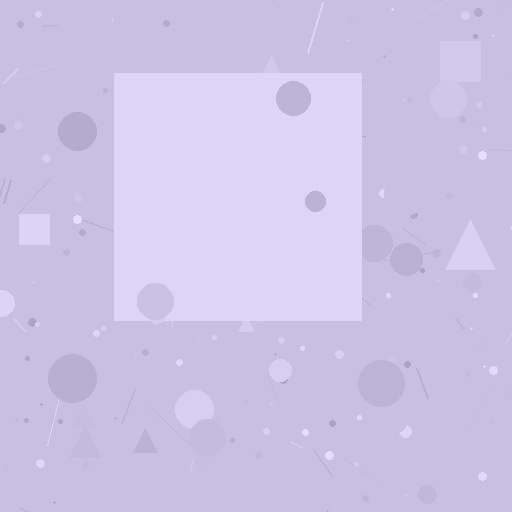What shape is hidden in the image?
A square is hidden in the image.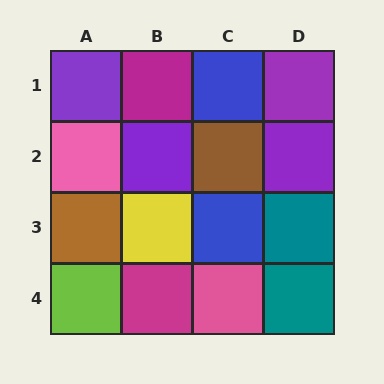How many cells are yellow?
1 cell is yellow.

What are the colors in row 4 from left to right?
Lime, magenta, pink, teal.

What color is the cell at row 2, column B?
Purple.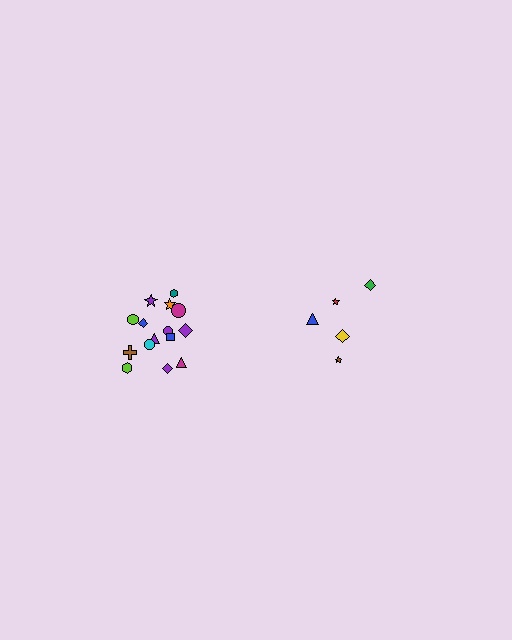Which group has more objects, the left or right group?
The left group.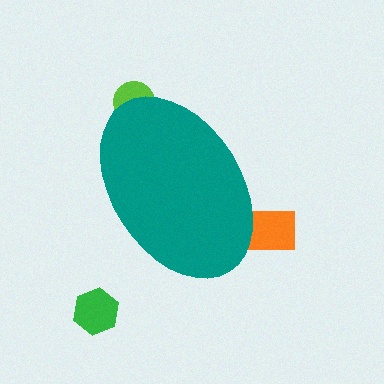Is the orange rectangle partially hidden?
Yes, the orange rectangle is partially hidden behind the teal ellipse.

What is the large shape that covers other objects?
A teal ellipse.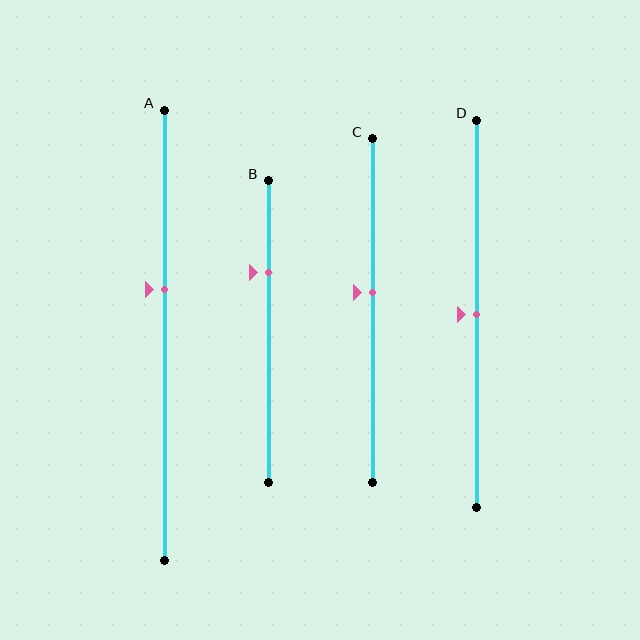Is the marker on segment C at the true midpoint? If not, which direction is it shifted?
No, the marker on segment C is shifted upward by about 5% of the segment length.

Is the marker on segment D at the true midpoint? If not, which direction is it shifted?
Yes, the marker on segment D is at the true midpoint.